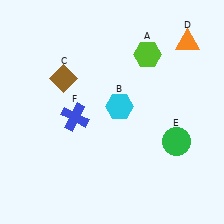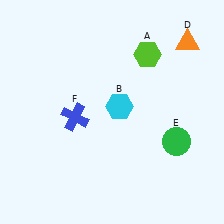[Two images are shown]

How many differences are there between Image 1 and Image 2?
There is 1 difference between the two images.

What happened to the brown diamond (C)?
The brown diamond (C) was removed in Image 2. It was in the top-left area of Image 1.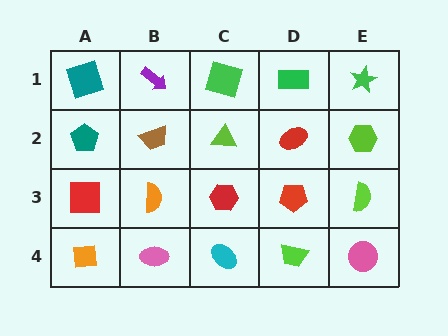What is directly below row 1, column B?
A brown trapezoid.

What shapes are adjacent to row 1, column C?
A lime triangle (row 2, column C), a purple arrow (row 1, column B), a green rectangle (row 1, column D).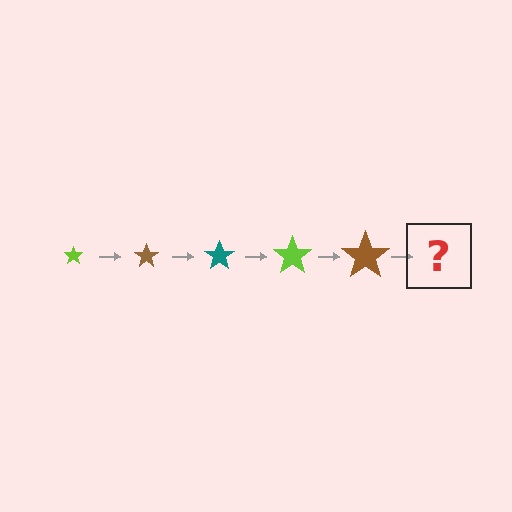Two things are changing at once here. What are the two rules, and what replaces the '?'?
The two rules are that the star grows larger each step and the color cycles through lime, brown, and teal. The '?' should be a teal star, larger than the previous one.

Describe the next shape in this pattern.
It should be a teal star, larger than the previous one.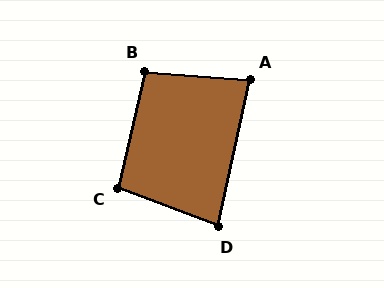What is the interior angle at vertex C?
Approximately 98 degrees (obtuse).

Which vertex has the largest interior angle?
B, at approximately 98 degrees.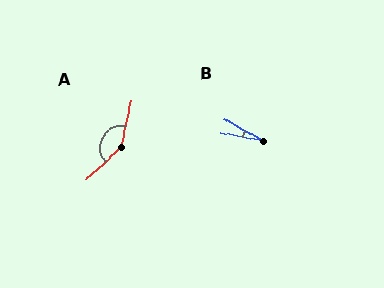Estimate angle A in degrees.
Approximately 146 degrees.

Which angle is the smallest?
B, at approximately 20 degrees.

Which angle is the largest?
A, at approximately 146 degrees.